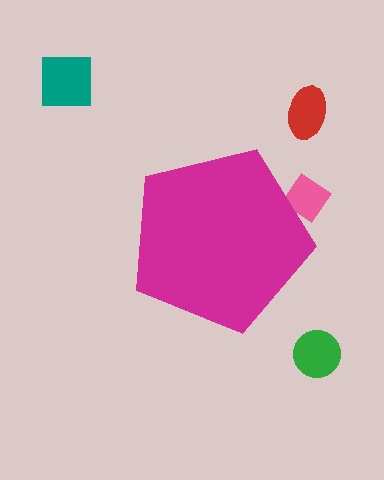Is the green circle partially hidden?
No, the green circle is fully visible.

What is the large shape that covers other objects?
A magenta pentagon.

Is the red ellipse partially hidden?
No, the red ellipse is fully visible.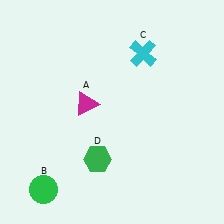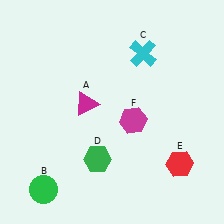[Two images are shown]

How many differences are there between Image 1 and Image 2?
There are 2 differences between the two images.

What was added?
A red hexagon (E), a magenta hexagon (F) were added in Image 2.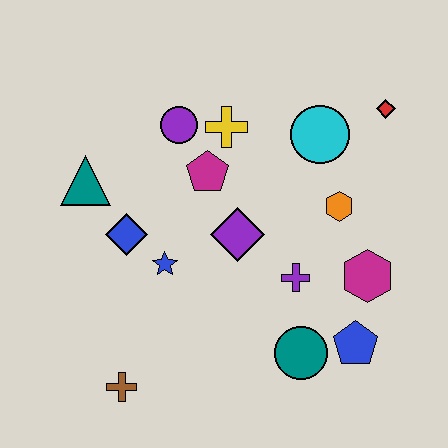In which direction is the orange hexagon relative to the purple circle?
The orange hexagon is to the right of the purple circle.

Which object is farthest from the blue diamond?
The red diamond is farthest from the blue diamond.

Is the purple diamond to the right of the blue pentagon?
No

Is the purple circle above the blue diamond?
Yes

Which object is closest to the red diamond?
The cyan circle is closest to the red diamond.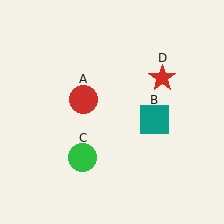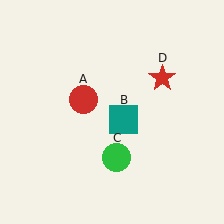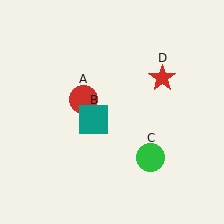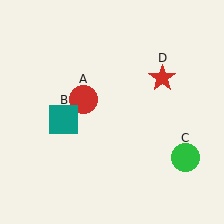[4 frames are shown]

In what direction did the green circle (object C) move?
The green circle (object C) moved right.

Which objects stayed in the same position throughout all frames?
Red circle (object A) and red star (object D) remained stationary.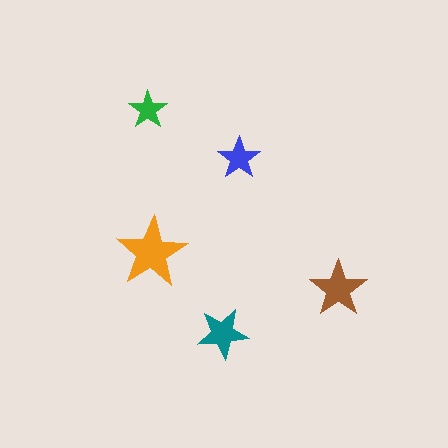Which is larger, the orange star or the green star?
The orange one.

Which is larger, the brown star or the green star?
The brown one.